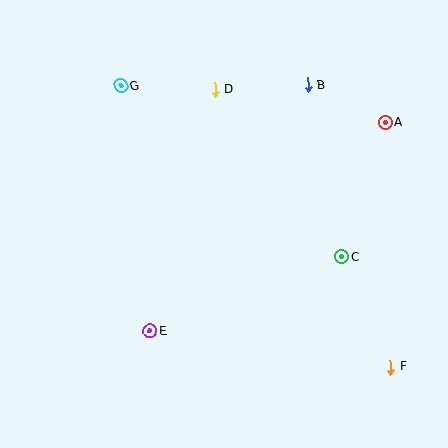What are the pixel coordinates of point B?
Point B is at (308, 85).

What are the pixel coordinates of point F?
Point F is at (390, 367).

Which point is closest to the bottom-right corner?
Point F is closest to the bottom-right corner.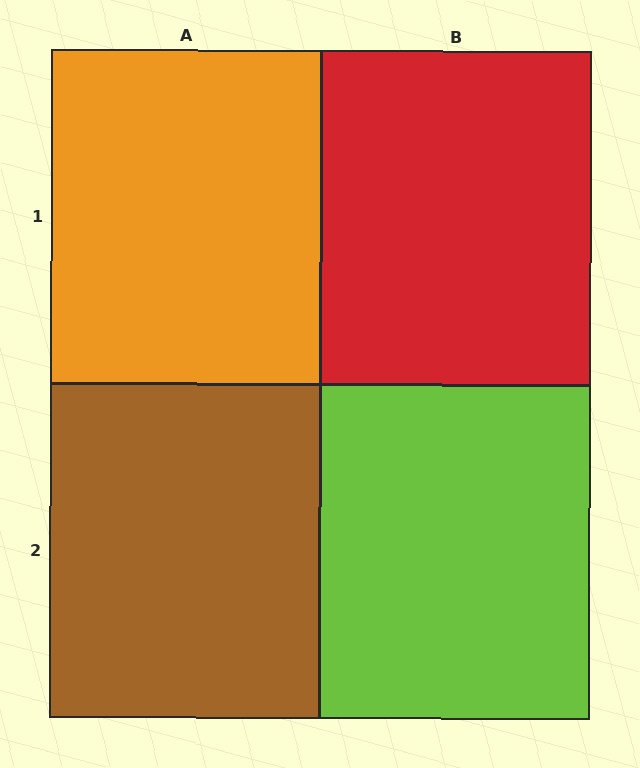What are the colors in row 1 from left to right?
Orange, red.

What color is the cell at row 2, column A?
Brown.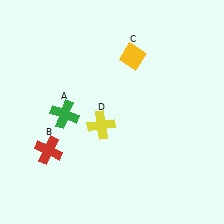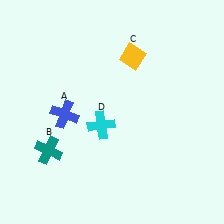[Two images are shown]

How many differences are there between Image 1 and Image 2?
There are 3 differences between the two images.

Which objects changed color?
A changed from green to blue. B changed from red to teal. D changed from yellow to cyan.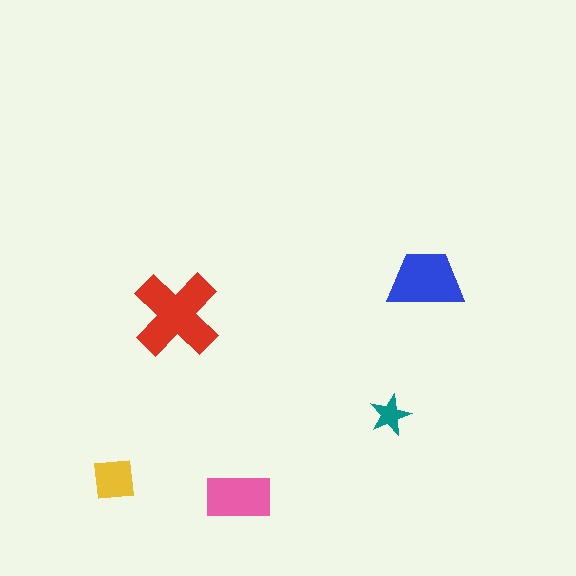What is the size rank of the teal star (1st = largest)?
5th.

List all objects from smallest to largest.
The teal star, the yellow square, the pink rectangle, the blue trapezoid, the red cross.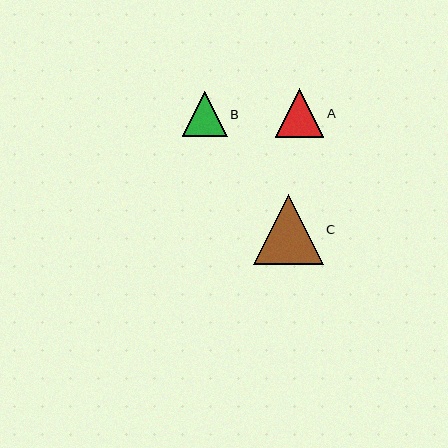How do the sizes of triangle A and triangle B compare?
Triangle A and triangle B are approximately the same size.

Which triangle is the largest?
Triangle C is the largest with a size of approximately 70 pixels.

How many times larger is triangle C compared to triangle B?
Triangle C is approximately 1.5 times the size of triangle B.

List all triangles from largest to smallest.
From largest to smallest: C, A, B.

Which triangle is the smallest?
Triangle B is the smallest with a size of approximately 45 pixels.